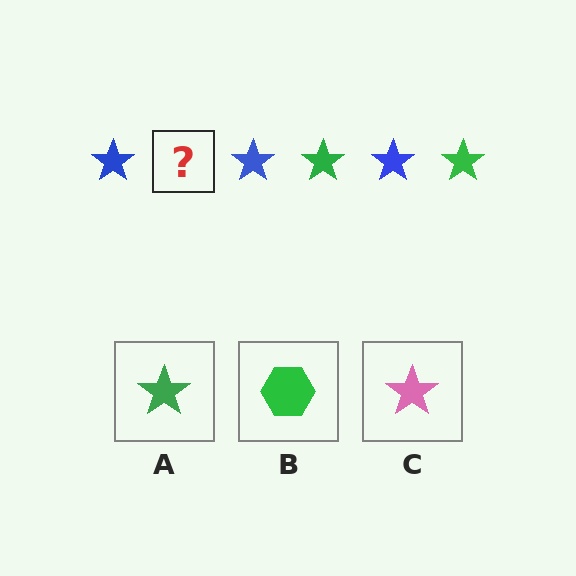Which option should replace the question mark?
Option A.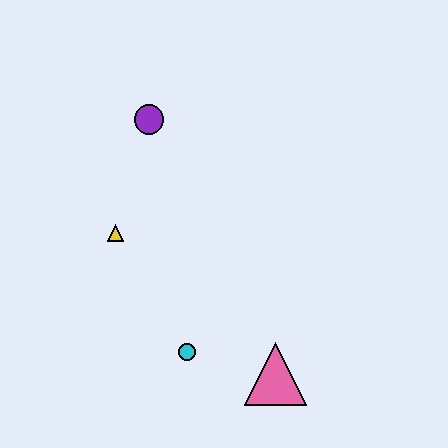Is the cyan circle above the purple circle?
No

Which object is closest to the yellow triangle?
The purple circle is closest to the yellow triangle.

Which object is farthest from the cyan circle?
The purple circle is farthest from the cyan circle.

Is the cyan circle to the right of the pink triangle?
No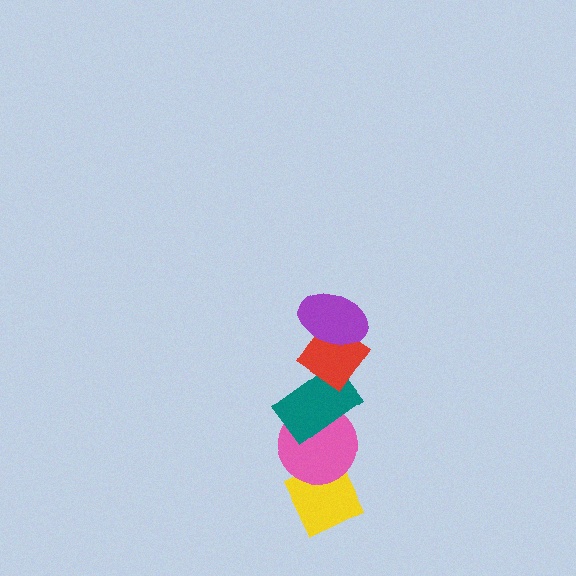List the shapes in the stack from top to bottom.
From top to bottom: the purple ellipse, the red diamond, the teal rectangle, the pink circle, the yellow diamond.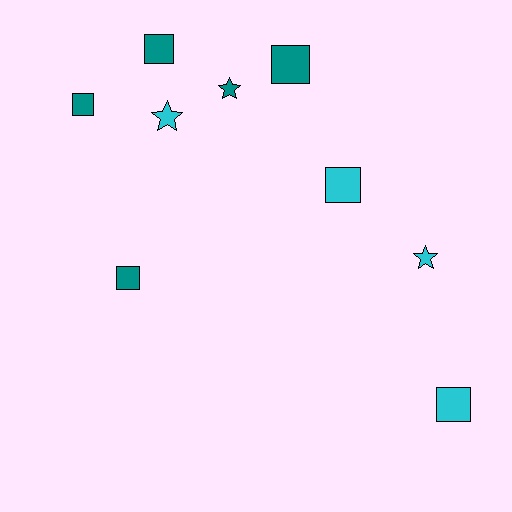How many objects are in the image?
There are 9 objects.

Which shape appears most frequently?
Square, with 6 objects.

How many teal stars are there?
There is 1 teal star.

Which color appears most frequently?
Teal, with 5 objects.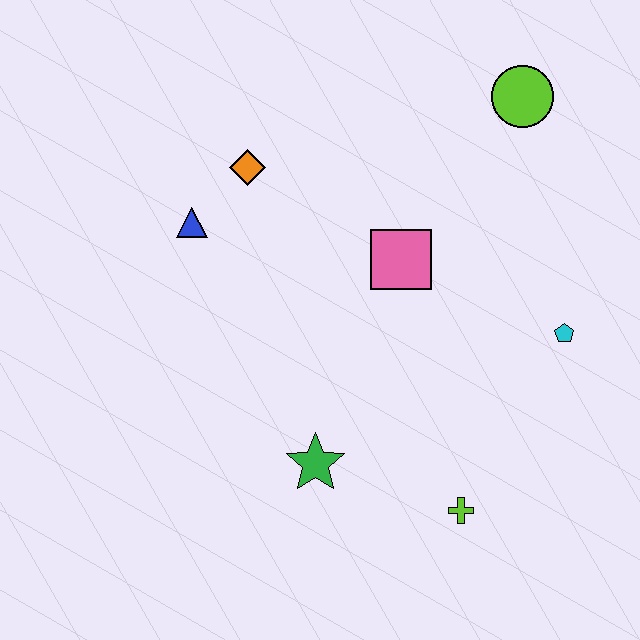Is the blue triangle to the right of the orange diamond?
No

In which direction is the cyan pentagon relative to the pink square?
The cyan pentagon is to the right of the pink square.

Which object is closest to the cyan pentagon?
The pink square is closest to the cyan pentagon.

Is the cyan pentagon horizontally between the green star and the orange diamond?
No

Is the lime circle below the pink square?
No